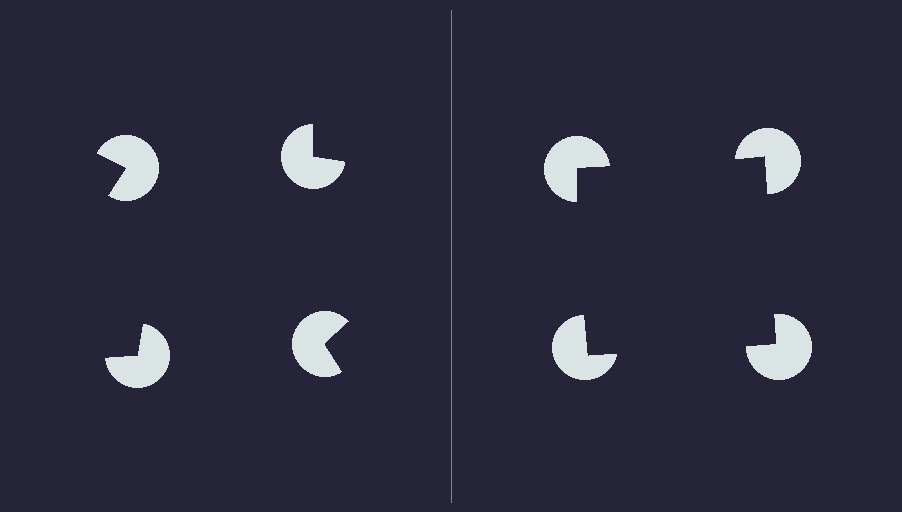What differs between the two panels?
The pac-man discs are positioned identically on both sides; only the wedge orientations differ. On the right they align to a square; on the left they are misaligned.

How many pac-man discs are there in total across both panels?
8 — 4 on each side.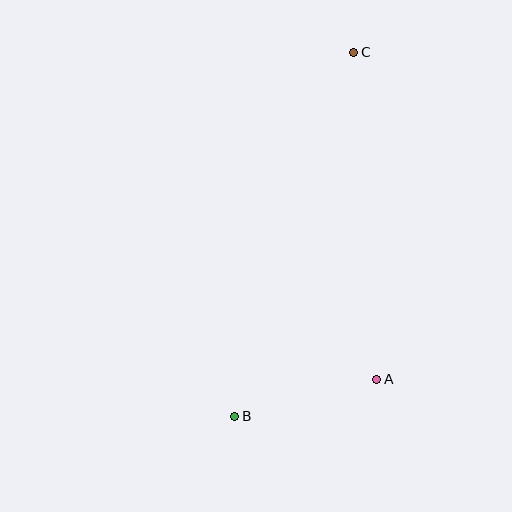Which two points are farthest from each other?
Points B and C are farthest from each other.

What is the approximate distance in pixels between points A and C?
The distance between A and C is approximately 328 pixels.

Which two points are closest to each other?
Points A and B are closest to each other.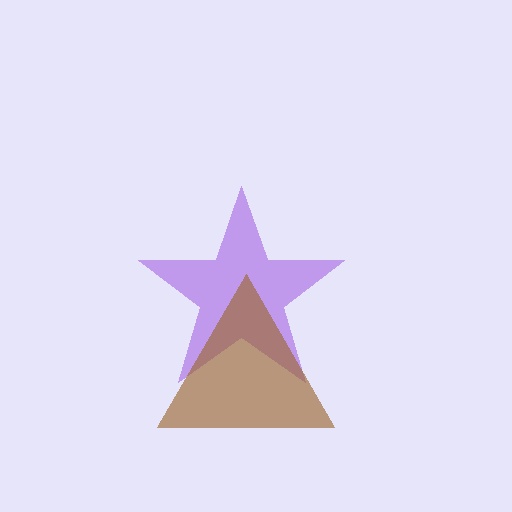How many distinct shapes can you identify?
There are 2 distinct shapes: a purple star, a brown triangle.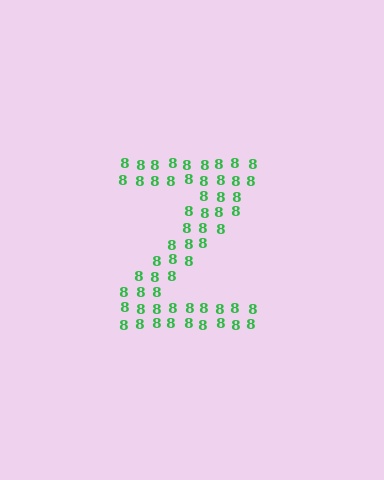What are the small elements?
The small elements are digit 8's.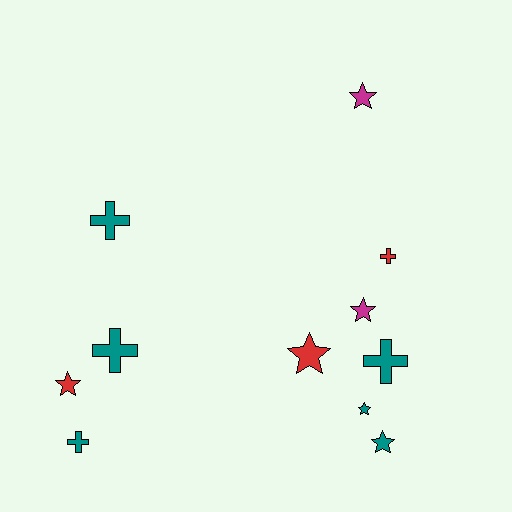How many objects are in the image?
There are 11 objects.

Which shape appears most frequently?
Star, with 6 objects.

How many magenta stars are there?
There are 2 magenta stars.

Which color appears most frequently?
Teal, with 6 objects.